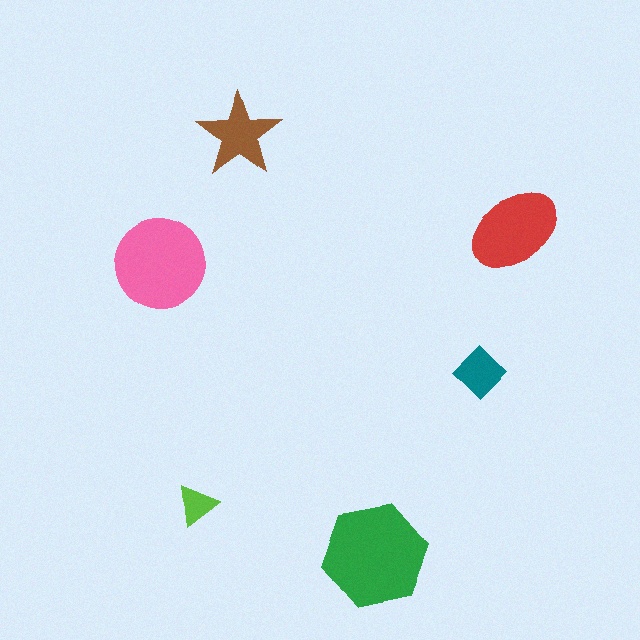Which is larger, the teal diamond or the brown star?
The brown star.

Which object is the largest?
The green hexagon.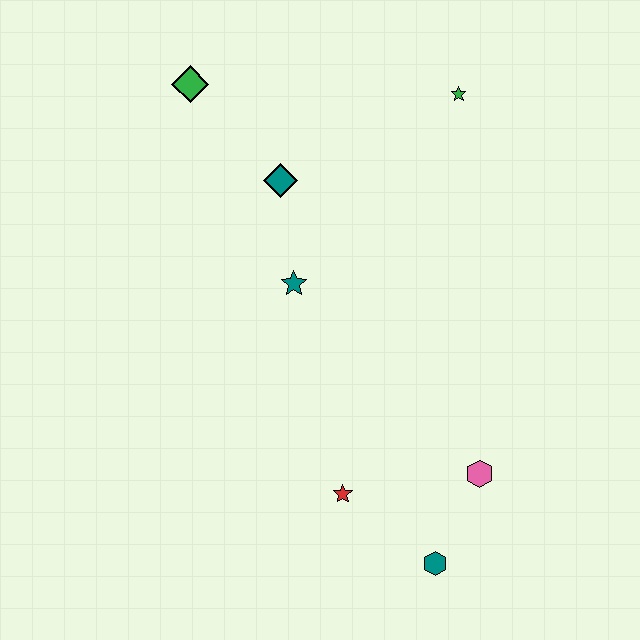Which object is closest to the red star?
The teal hexagon is closest to the red star.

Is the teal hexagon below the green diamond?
Yes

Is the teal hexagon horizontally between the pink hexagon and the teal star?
Yes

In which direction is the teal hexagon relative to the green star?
The teal hexagon is below the green star.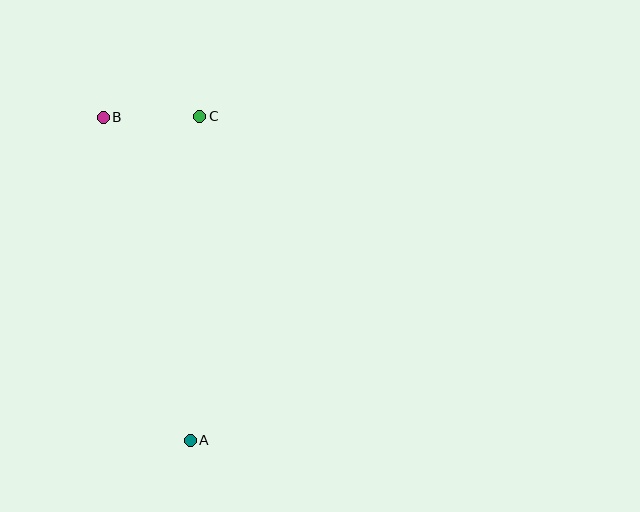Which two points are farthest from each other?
Points A and B are farthest from each other.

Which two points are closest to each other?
Points B and C are closest to each other.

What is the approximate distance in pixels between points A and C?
The distance between A and C is approximately 324 pixels.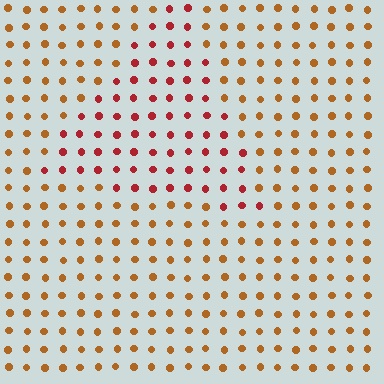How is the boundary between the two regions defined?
The boundary is defined purely by a slight shift in hue (about 35 degrees). Spacing, size, and orientation are identical on both sides.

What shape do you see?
I see a triangle.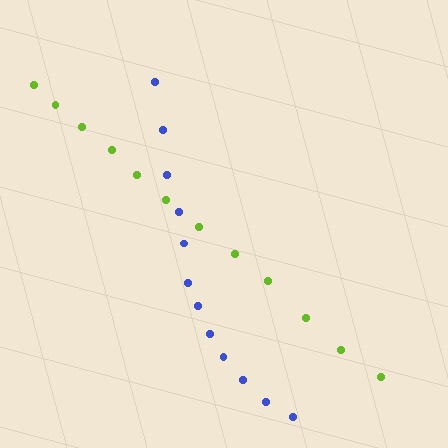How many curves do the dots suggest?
There are 2 distinct paths.